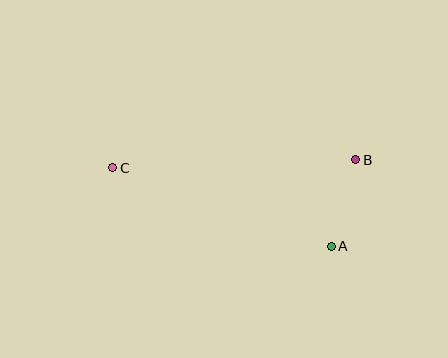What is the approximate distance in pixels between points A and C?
The distance between A and C is approximately 232 pixels.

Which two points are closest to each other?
Points A and B are closest to each other.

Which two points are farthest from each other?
Points B and C are farthest from each other.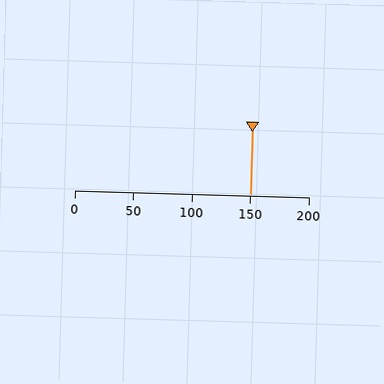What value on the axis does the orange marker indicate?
The marker indicates approximately 150.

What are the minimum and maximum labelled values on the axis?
The axis runs from 0 to 200.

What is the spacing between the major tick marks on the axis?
The major ticks are spaced 50 apart.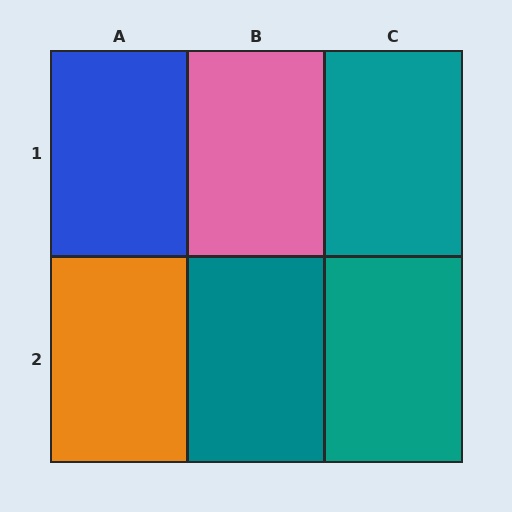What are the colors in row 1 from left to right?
Blue, pink, teal.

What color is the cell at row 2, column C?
Teal.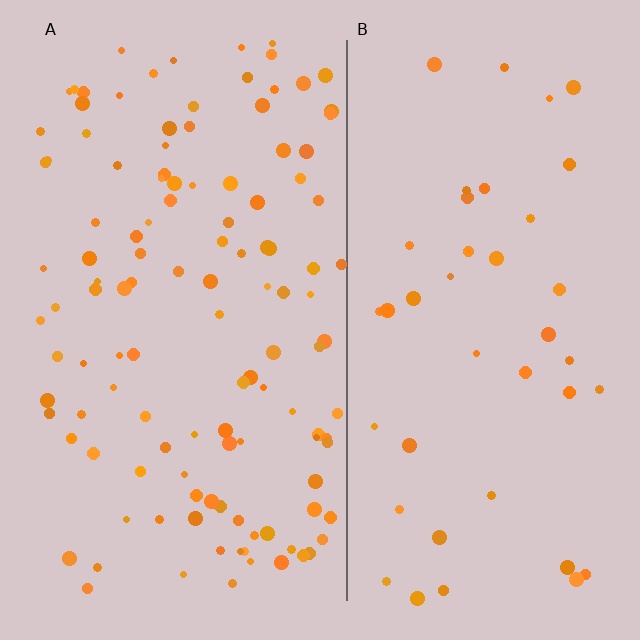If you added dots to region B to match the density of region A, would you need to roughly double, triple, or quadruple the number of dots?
Approximately triple.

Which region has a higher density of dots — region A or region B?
A (the left).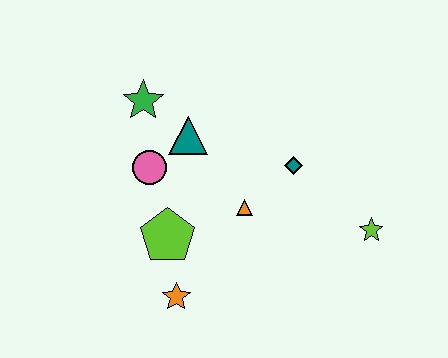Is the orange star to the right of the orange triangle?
No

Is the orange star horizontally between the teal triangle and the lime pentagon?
Yes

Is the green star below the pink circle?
No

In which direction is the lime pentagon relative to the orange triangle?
The lime pentagon is to the left of the orange triangle.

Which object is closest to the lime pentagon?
The orange star is closest to the lime pentagon.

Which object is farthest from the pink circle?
The lime star is farthest from the pink circle.